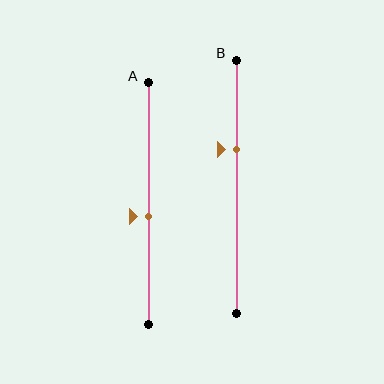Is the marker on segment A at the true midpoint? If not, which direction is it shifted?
No, the marker on segment A is shifted downward by about 5% of the segment length.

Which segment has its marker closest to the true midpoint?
Segment A has its marker closest to the true midpoint.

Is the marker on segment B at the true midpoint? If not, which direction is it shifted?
No, the marker on segment B is shifted upward by about 15% of the segment length.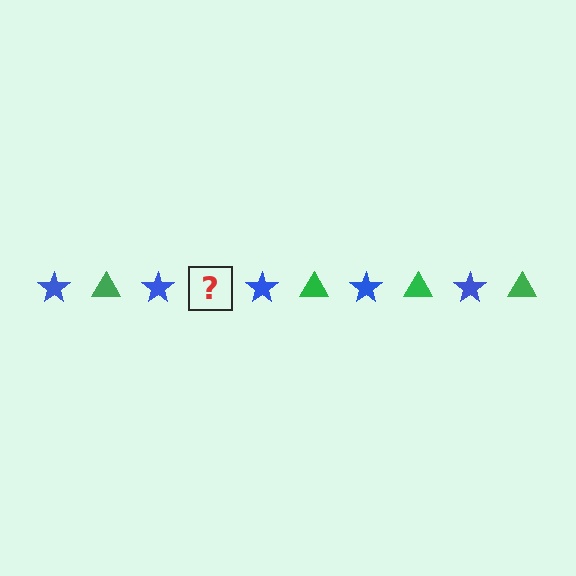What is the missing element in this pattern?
The missing element is a green triangle.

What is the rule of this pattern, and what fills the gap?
The rule is that the pattern alternates between blue star and green triangle. The gap should be filled with a green triangle.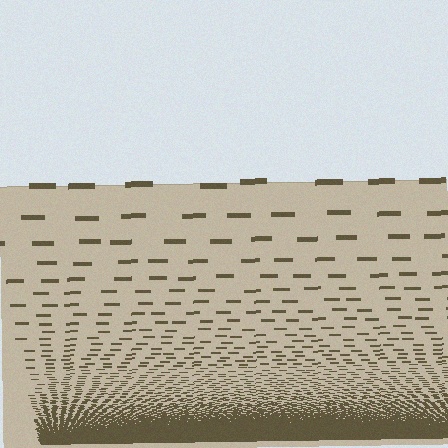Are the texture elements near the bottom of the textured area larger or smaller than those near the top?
Smaller. The gradient is inverted — elements near the bottom are smaller and denser.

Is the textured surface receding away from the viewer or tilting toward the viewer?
The surface appears to tilt toward the viewer. Texture elements get larger and sparser toward the top.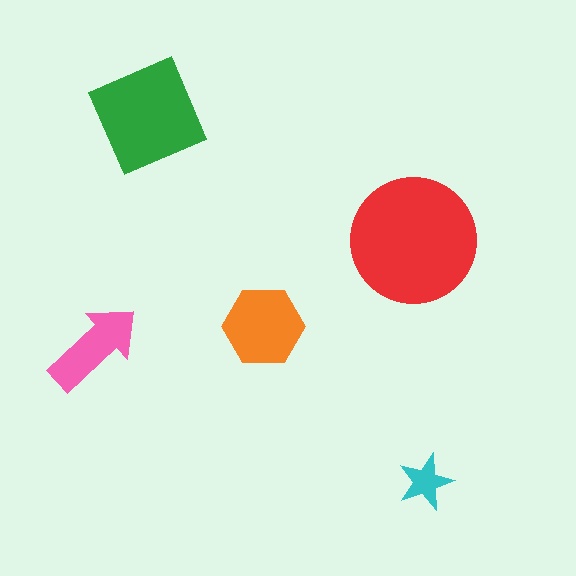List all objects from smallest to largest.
The cyan star, the pink arrow, the orange hexagon, the green square, the red circle.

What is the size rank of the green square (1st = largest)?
2nd.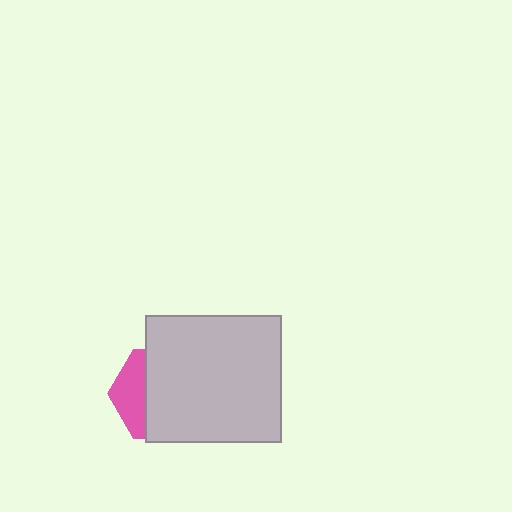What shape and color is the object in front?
The object in front is a light gray rectangle.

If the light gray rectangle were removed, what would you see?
You would see the complete pink hexagon.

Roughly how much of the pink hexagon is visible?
A small part of it is visible (roughly 32%).